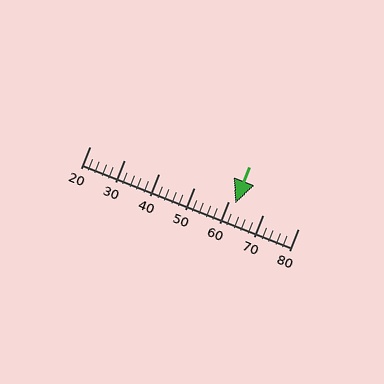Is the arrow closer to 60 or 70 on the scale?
The arrow is closer to 60.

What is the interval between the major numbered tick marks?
The major tick marks are spaced 10 units apart.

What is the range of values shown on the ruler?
The ruler shows values from 20 to 80.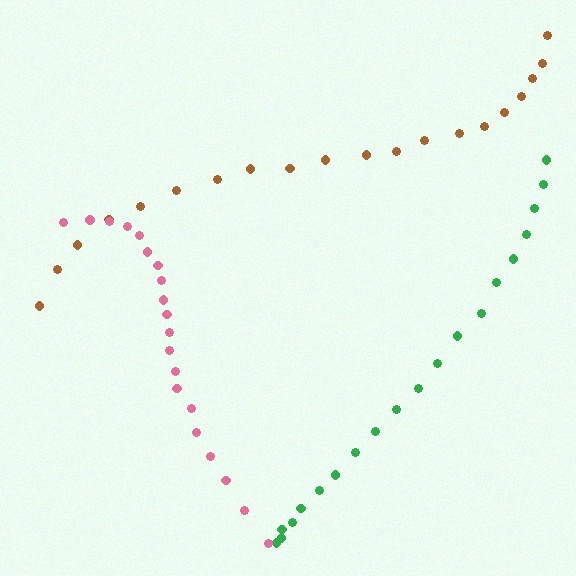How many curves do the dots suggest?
There are 3 distinct paths.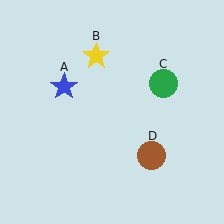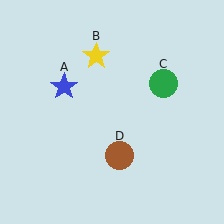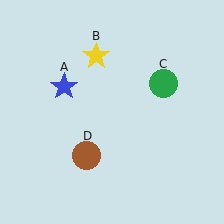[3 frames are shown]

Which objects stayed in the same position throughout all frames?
Blue star (object A) and yellow star (object B) and green circle (object C) remained stationary.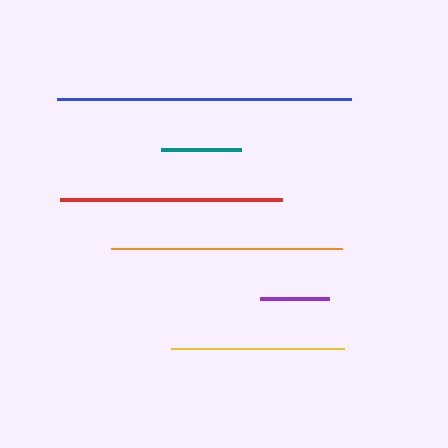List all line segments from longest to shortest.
From longest to shortest: blue, orange, red, yellow, teal, purple.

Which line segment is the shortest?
The purple line is the shortest at approximately 69 pixels.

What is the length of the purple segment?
The purple segment is approximately 69 pixels long.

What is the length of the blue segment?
The blue segment is approximately 294 pixels long.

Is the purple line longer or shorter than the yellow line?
The yellow line is longer than the purple line.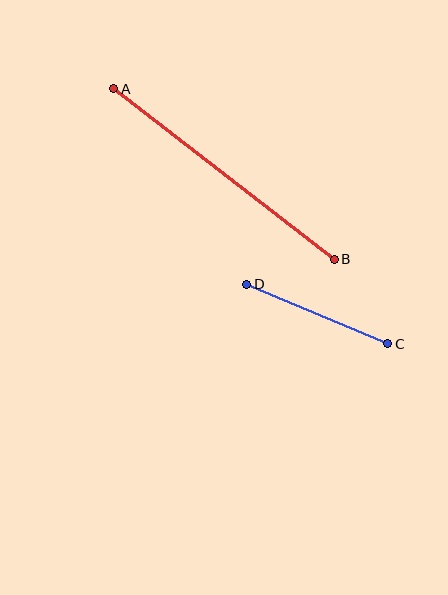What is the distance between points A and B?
The distance is approximately 278 pixels.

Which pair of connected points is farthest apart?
Points A and B are farthest apart.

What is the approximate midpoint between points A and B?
The midpoint is at approximately (224, 174) pixels.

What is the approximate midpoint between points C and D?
The midpoint is at approximately (317, 314) pixels.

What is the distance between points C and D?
The distance is approximately 153 pixels.